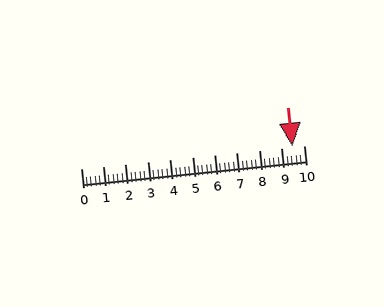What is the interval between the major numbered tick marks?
The major tick marks are spaced 1 units apart.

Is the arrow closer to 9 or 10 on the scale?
The arrow is closer to 10.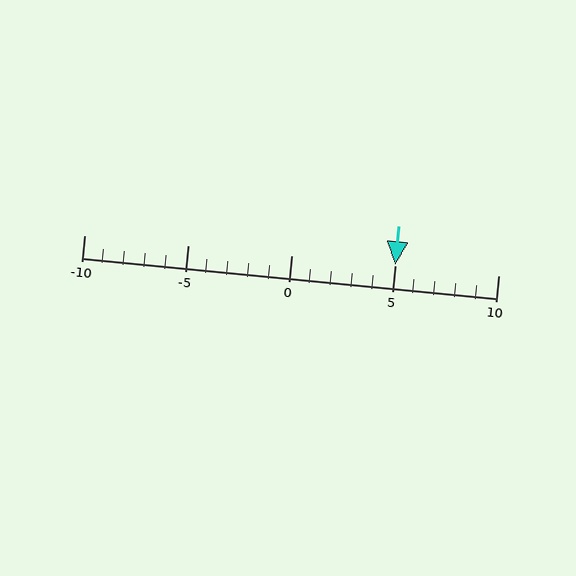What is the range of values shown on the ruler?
The ruler shows values from -10 to 10.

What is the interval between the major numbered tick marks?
The major tick marks are spaced 5 units apart.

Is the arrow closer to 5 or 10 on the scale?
The arrow is closer to 5.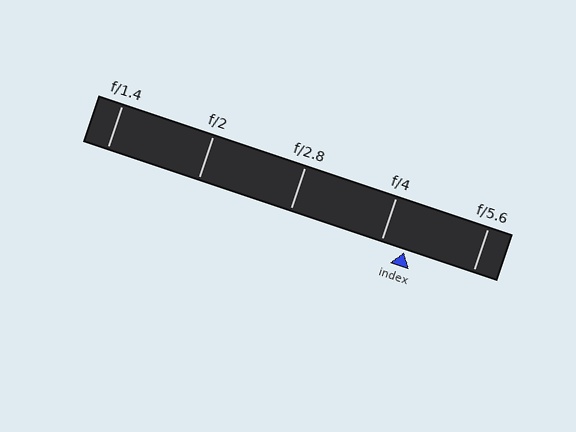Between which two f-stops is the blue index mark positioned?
The index mark is between f/4 and f/5.6.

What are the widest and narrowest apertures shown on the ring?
The widest aperture shown is f/1.4 and the narrowest is f/5.6.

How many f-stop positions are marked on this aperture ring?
There are 5 f-stop positions marked.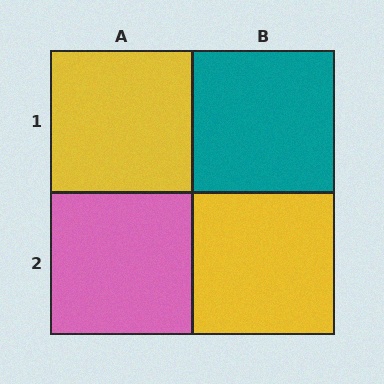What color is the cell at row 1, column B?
Teal.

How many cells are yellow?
2 cells are yellow.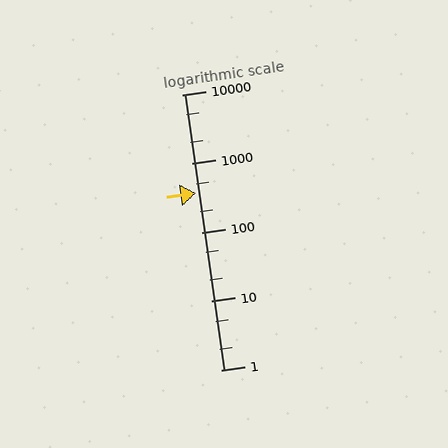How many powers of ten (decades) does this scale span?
The scale spans 4 decades, from 1 to 10000.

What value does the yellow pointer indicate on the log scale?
The pointer indicates approximately 370.